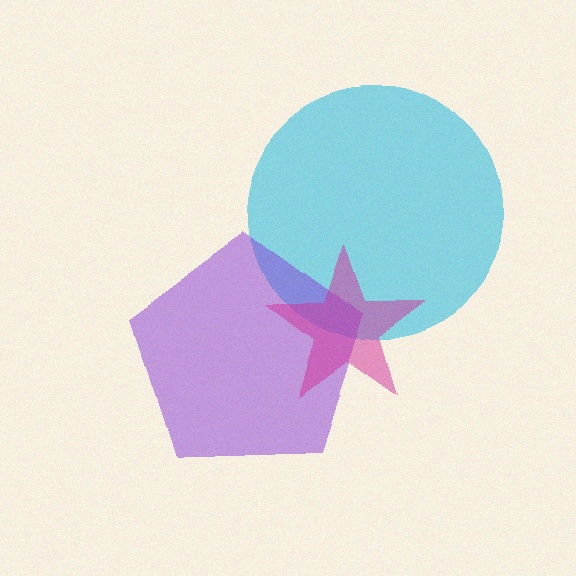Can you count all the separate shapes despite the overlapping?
Yes, there are 3 separate shapes.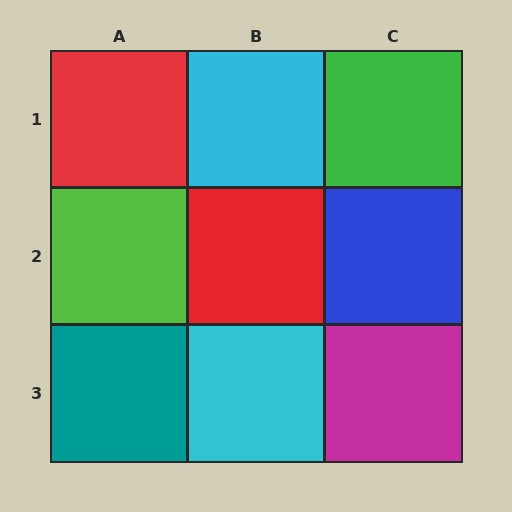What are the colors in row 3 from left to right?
Teal, cyan, magenta.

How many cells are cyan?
2 cells are cyan.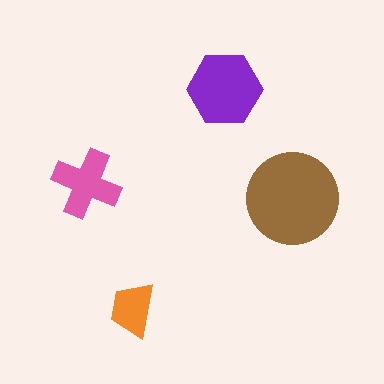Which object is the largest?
The brown circle.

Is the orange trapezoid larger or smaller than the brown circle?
Smaller.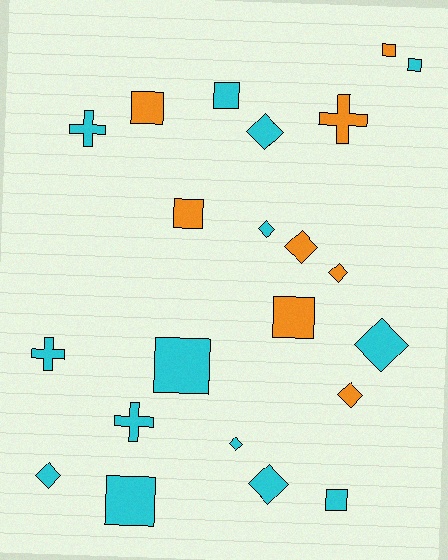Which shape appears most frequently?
Square, with 9 objects.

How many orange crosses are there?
There is 1 orange cross.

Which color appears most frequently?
Cyan, with 14 objects.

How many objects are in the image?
There are 22 objects.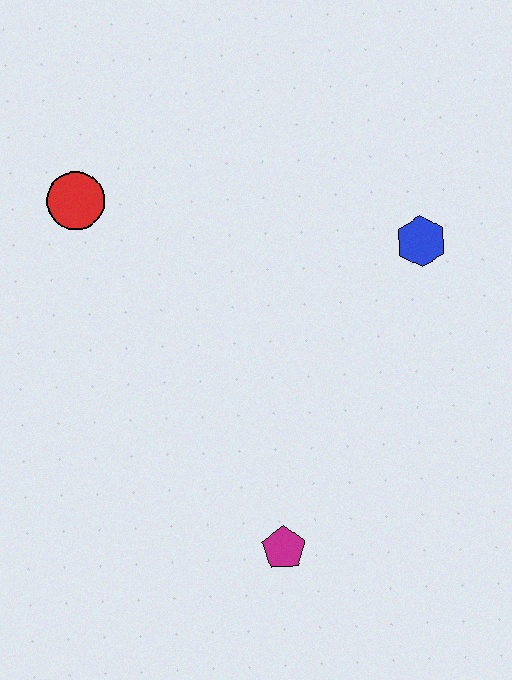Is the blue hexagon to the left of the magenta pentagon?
No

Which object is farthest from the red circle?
The magenta pentagon is farthest from the red circle.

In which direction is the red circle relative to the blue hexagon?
The red circle is to the left of the blue hexagon.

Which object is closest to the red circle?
The blue hexagon is closest to the red circle.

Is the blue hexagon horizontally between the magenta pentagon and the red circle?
No